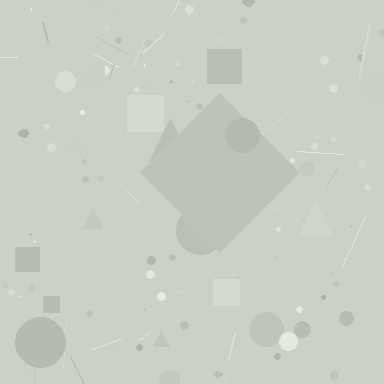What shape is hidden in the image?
A diamond is hidden in the image.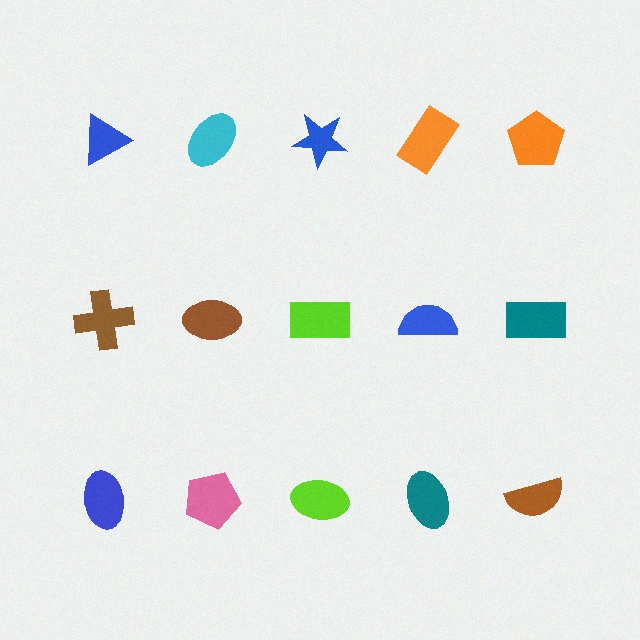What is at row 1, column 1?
A blue triangle.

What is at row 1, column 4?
An orange rectangle.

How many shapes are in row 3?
5 shapes.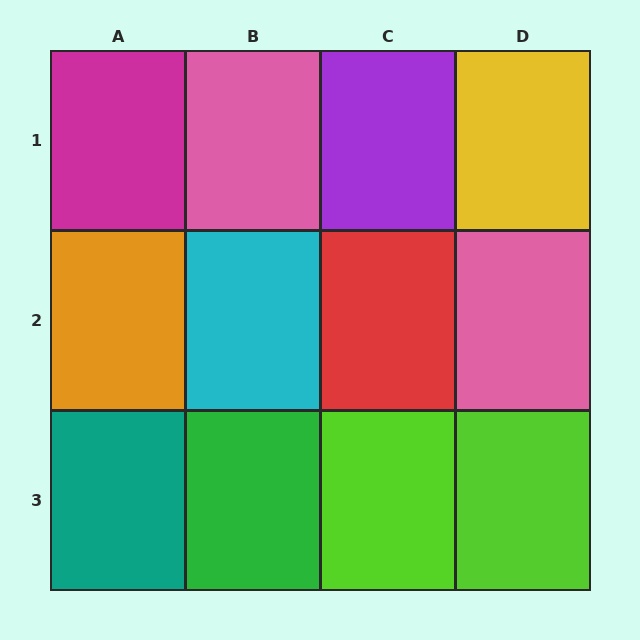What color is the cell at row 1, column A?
Magenta.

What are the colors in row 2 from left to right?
Orange, cyan, red, pink.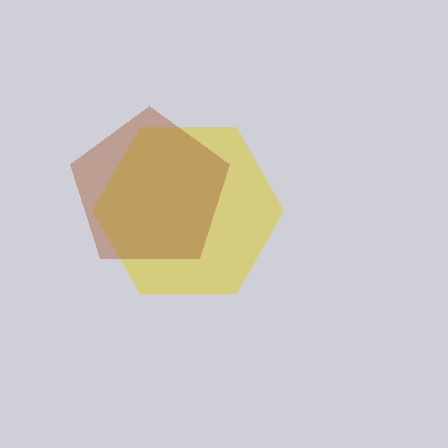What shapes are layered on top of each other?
The layered shapes are: a yellow hexagon, a brown pentagon.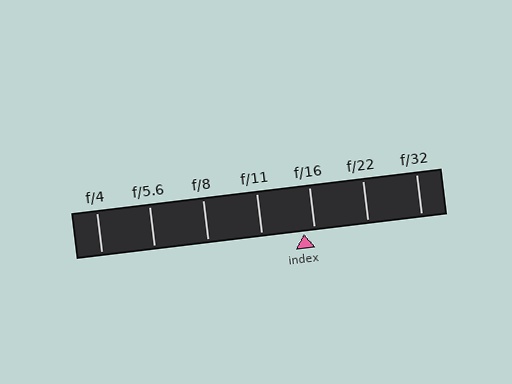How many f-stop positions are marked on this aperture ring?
There are 7 f-stop positions marked.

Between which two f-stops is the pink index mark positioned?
The index mark is between f/11 and f/16.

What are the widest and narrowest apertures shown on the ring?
The widest aperture shown is f/4 and the narrowest is f/32.